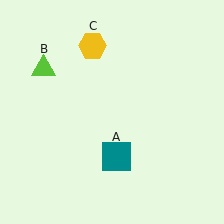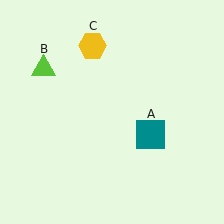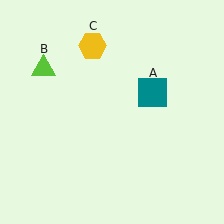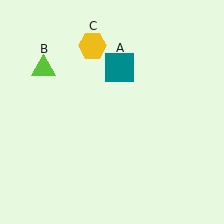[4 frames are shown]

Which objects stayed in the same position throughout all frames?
Lime triangle (object B) and yellow hexagon (object C) remained stationary.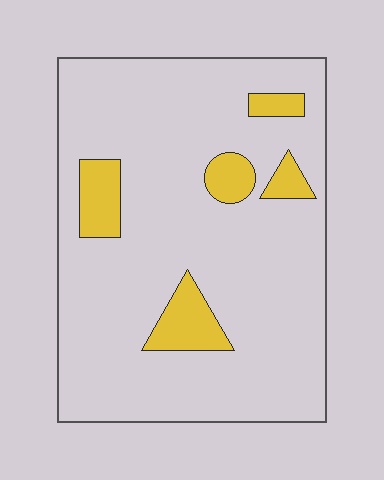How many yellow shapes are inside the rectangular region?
5.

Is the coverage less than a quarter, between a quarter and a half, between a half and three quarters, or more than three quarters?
Less than a quarter.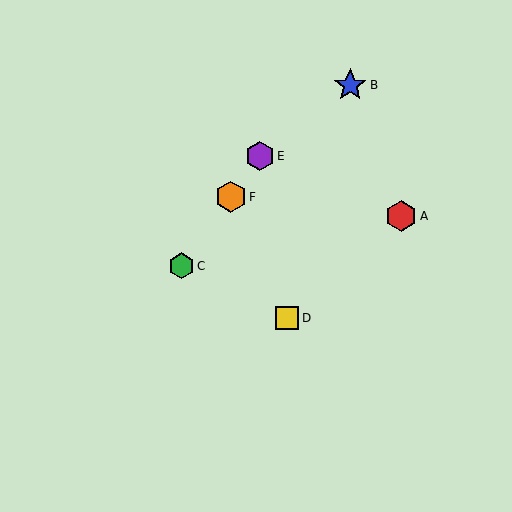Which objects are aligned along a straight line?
Objects C, E, F are aligned along a straight line.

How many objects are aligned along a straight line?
3 objects (C, E, F) are aligned along a straight line.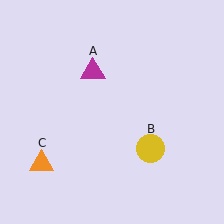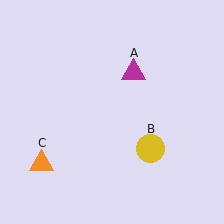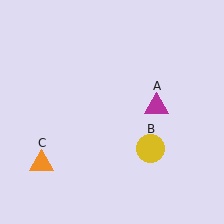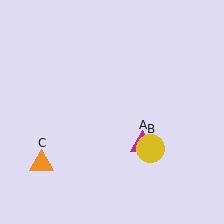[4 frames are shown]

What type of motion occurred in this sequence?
The magenta triangle (object A) rotated clockwise around the center of the scene.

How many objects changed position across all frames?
1 object changed position: magenta triangle (object A).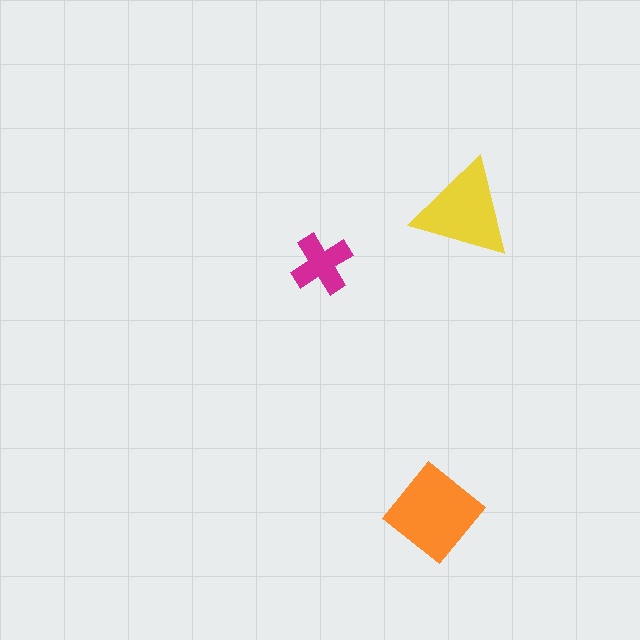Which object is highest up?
The yellow triangle is topmost.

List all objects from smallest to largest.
The magenta cross, the yellow triangle, the orange diamond.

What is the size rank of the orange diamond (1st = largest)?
1st.